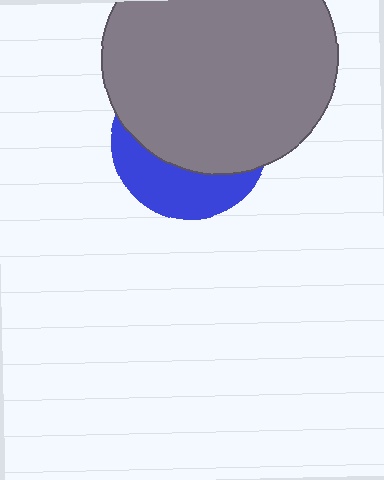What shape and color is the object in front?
The object in front is a gray circle.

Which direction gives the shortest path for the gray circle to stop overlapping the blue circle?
Moving up gives the shortest separation.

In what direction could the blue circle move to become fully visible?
The blue circle could move down. That would shift it out from behind the gray circle entirely.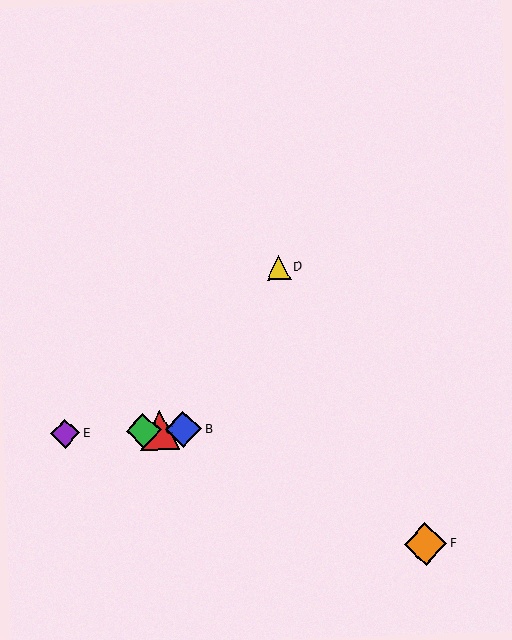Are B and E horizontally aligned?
Yes, both are at y≈429.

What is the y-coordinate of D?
Object D is at y≈267.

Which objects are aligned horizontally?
Objects A, B, C, E are aligned horizontally.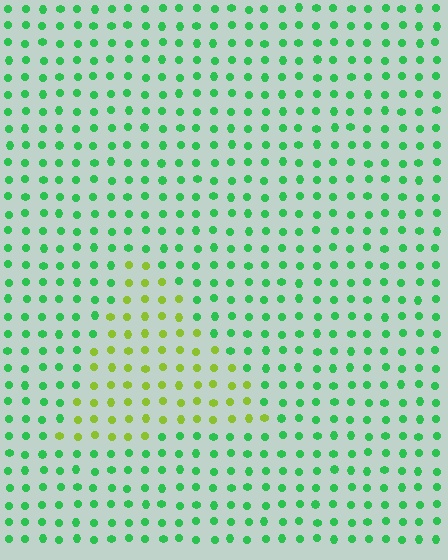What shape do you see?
I see a triangle.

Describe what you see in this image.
The image is filled with small green elements in a uniform arrangement. A triangle-shaped region is visible where the elements are tinted to a slightly different hue, forming a subtle color boundary.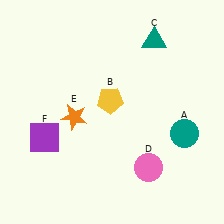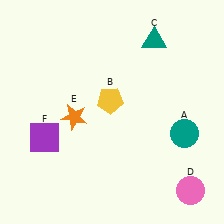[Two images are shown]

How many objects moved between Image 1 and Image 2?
1 object moved between the two images.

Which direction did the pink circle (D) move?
The pink circle (D) moved right.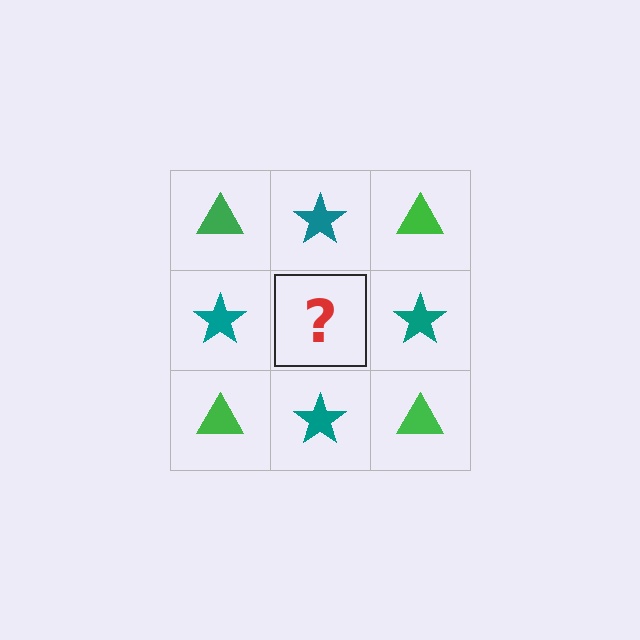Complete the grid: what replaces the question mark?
The question mark should be replaced with a green triangle.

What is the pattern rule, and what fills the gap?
The rule is that it alternates green triangle and teal star in a checkerboard pattern. The gap should be filled with a green triangle.